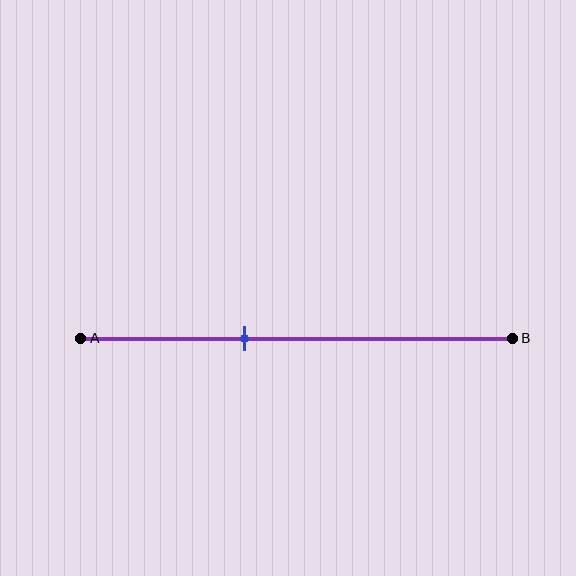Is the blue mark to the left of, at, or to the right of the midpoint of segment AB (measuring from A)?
The blue mark is to the left of the midpoint of segment AB.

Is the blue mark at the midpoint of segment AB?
No, the mark is at about 40% from A, not at the 50% midpoint.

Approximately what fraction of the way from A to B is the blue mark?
The blue mark is approximately 40% of the way from A to B.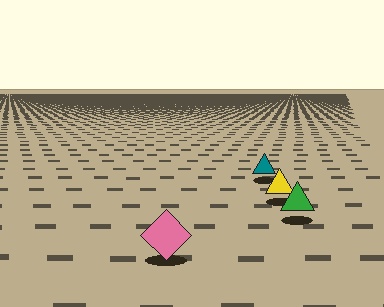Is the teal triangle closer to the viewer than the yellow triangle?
No. The yellow triangle is closer — you can tell from the texture gradient: the ground texture is coarser near it.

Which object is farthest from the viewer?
The teal triangle is farthest from the viewer. It appears smaller and the ground texture around it is denser.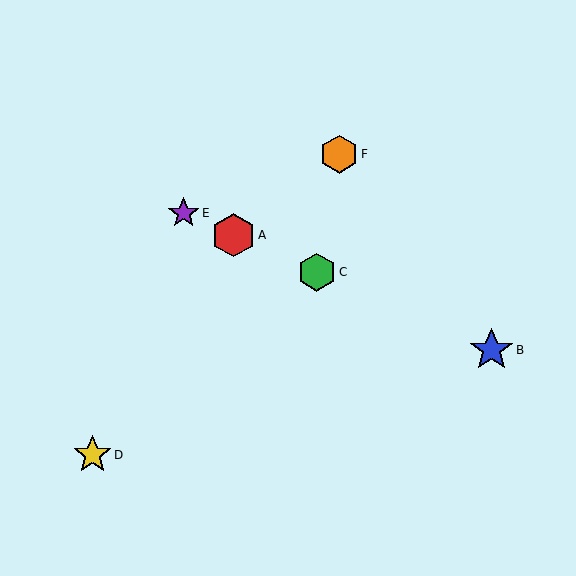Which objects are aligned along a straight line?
Objects A, B, C, E are aligned along a straight line.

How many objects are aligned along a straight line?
4 objects (A, B, C, E) are aligned along a straight line.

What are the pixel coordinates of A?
Object A is at (233, 235).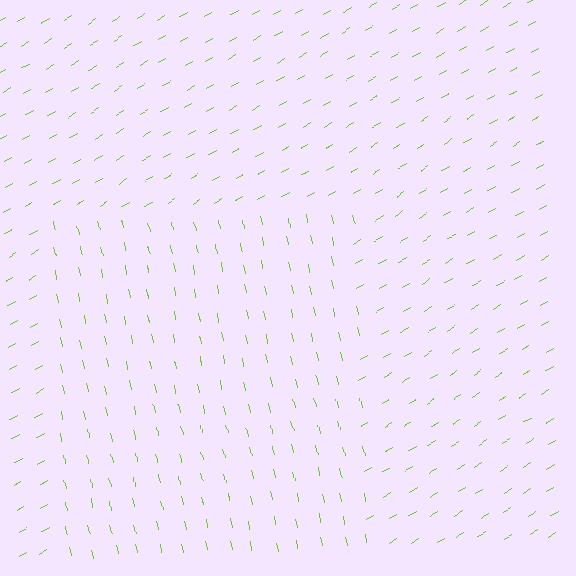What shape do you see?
I see a rectangle.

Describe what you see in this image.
The image is filled with small lime line segments. A rectangle region in the image has lines oriented differently from the surrounding lines, creating a visible texture boundary.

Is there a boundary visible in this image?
Yes, there is a texture boundary formed by a change in line orientation.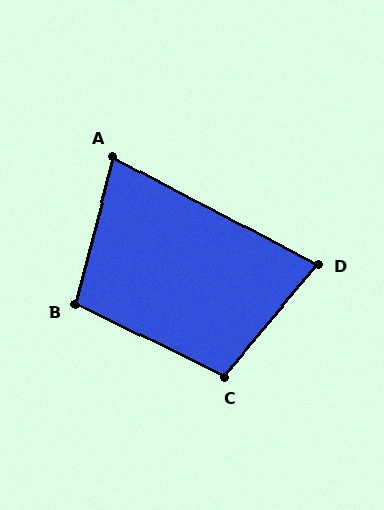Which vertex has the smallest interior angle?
A, at approximately 76 degrees.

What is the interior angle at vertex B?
Approximately 102 degrees (obtuse).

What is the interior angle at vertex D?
Approximately 78 degrees (acute).